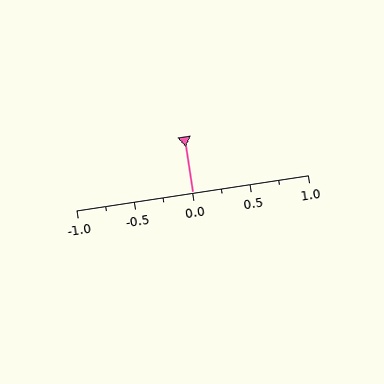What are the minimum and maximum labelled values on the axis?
The axis runs from -1.0 to 1.0.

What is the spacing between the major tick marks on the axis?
The major ticks are spaced 0.5 apart.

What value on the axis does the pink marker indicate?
The marker indicates approximately 0.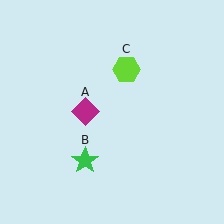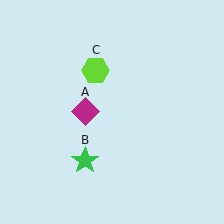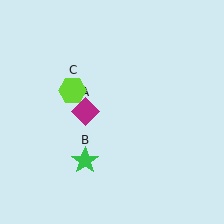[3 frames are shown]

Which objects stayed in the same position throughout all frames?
Magenta diamond (object A) and green star (object B) remained stationary.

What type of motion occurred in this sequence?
The lime hexagon (object C) rotated counterclockwise around the center of the scene.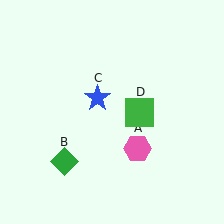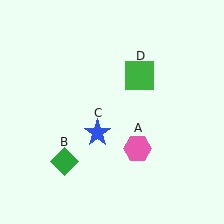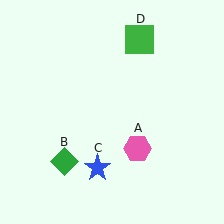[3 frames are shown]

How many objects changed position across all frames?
2 objects changed position: blue star (object C), green square (object D).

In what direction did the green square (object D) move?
The green square (object D) moved up.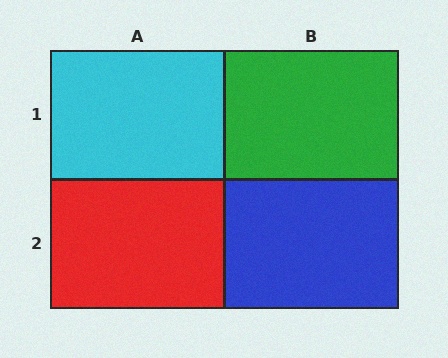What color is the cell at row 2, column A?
Red.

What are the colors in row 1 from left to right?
Cyan, green.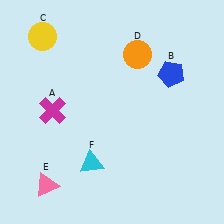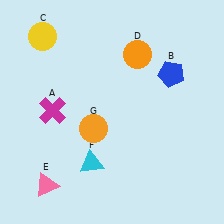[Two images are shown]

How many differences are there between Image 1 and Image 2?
There is 1 difference between the two images.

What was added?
An orange circle (G) was added in Image 2.